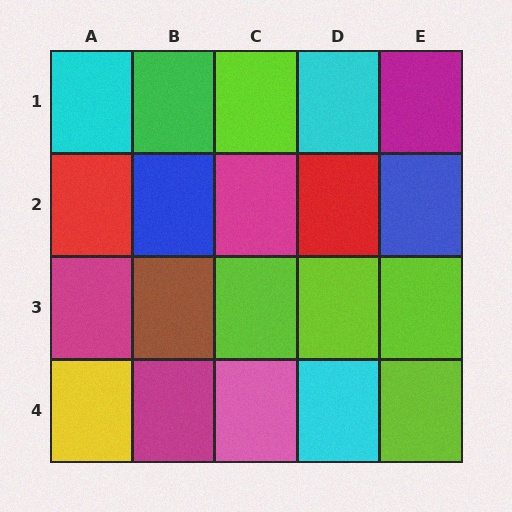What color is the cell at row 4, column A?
Yellow.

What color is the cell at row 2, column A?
Red.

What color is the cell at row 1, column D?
Cyan.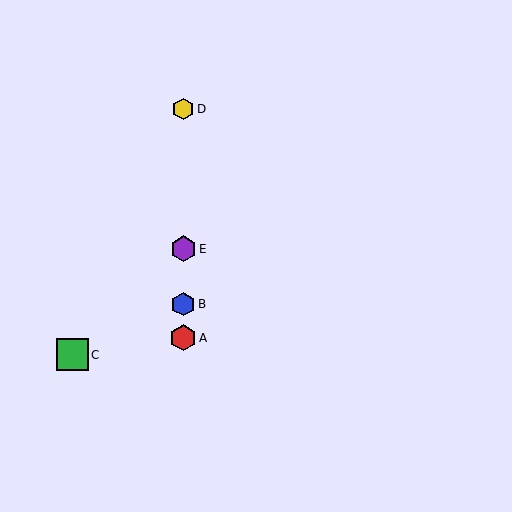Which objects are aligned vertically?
Objects A, B, D, E are aligned vertically.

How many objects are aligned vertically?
4 objects (A, B, D, E) are aligned vertically.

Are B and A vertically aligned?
Yes, both are at x≈183.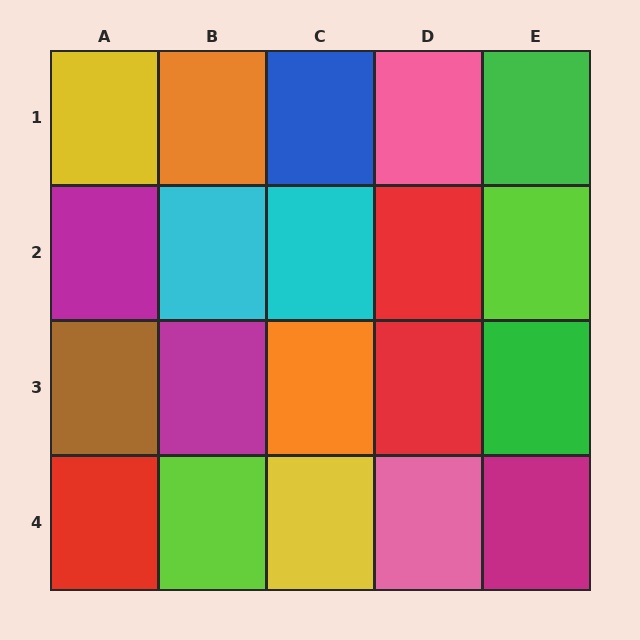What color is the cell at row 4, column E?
Magenta.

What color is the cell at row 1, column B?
Orange.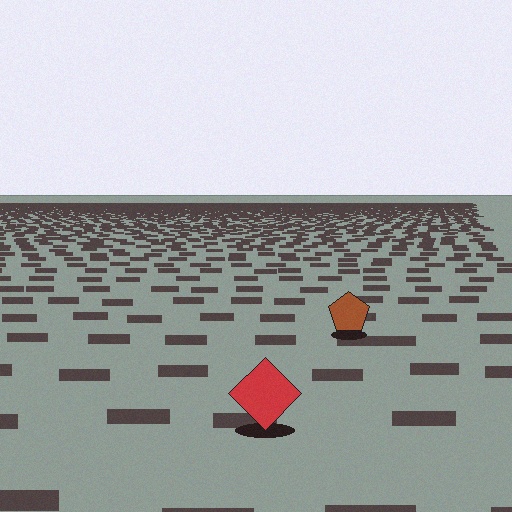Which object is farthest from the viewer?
The brown pentagon is farthest from the viewer. It appears smaller and the ground texture around it is denser.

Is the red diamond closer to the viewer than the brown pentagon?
Yes. The red diamond is closer — you can tell from the texture gradient: the ground texture is coarser near it.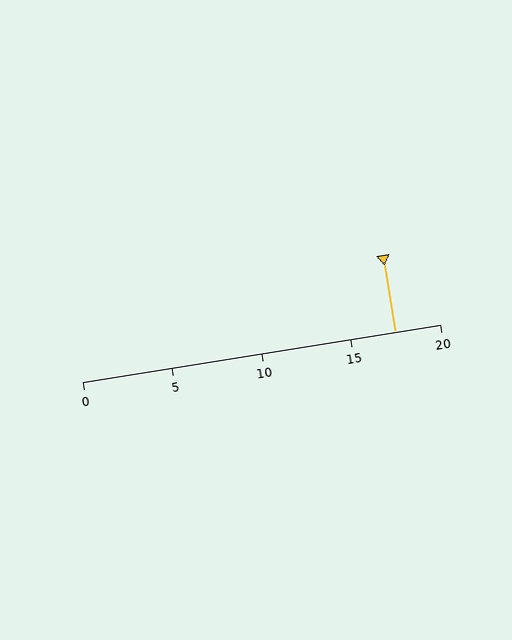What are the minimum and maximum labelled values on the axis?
The axis runs from 0 to 20.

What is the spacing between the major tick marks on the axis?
The major ticks are spaced 5 apart.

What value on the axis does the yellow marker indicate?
The marker indicates approximately 17.5.